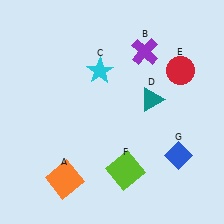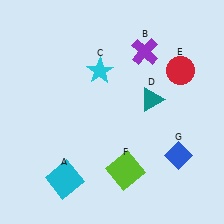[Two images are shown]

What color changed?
The square (A) changed from orange in Image 1 to cyan in Image 2.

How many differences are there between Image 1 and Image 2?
There is 1 difference between the two images.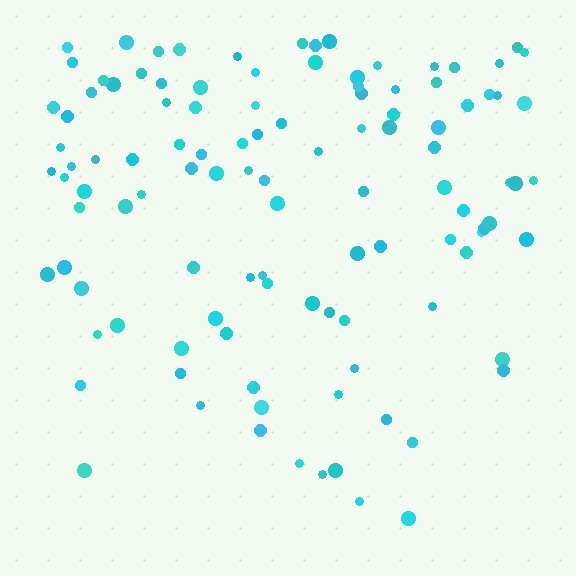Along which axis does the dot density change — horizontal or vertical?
Vertical.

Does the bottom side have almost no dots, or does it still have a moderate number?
Still a moderate number, just noticeably fewer than the top.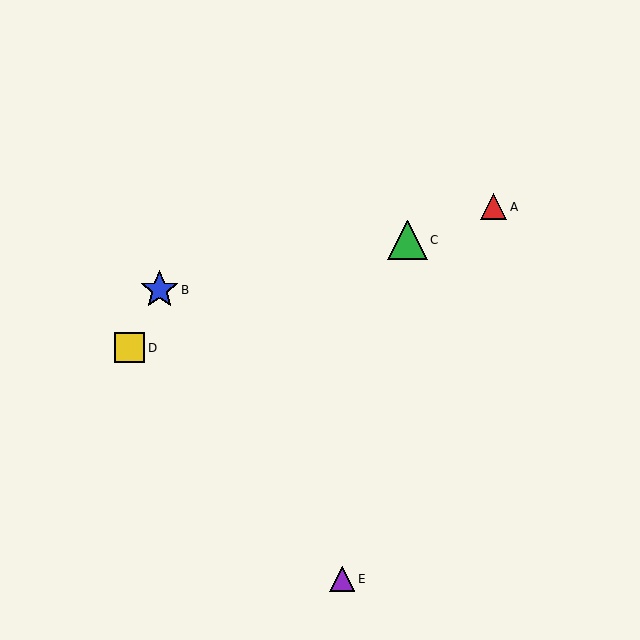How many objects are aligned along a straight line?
3 objects (A, C, D) are aligned along a straight line.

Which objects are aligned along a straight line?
Objects A, C, D are aligned along a straight line.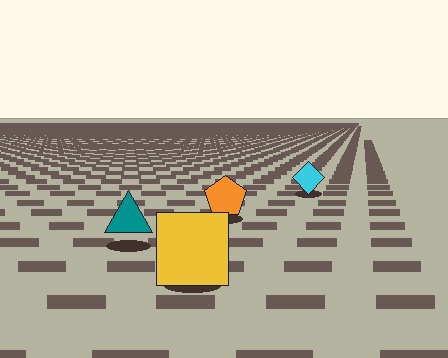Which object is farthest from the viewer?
The cyan diamond is farthest from the viewer. It appears smaller and the ground texture around it is denser.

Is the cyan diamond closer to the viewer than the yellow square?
No. The yellow square is closer — you can tell from the texture gradient: the ground texture is coarser near it.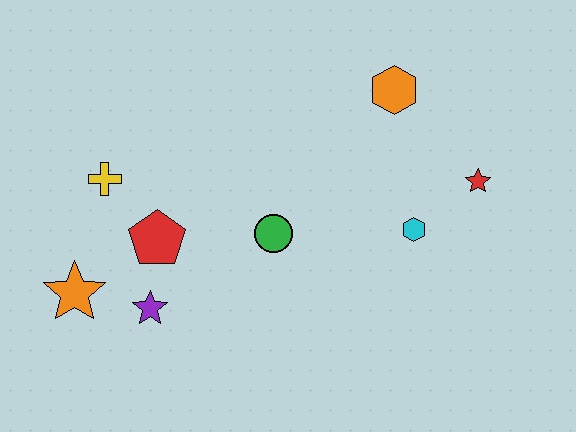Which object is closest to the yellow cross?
The red pentagon is closest to the yellow cross.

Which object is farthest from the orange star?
The red star is farthest from the orange star.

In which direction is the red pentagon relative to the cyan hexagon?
The red pentagon is to the left of the cyan hexagon.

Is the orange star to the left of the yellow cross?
Yes